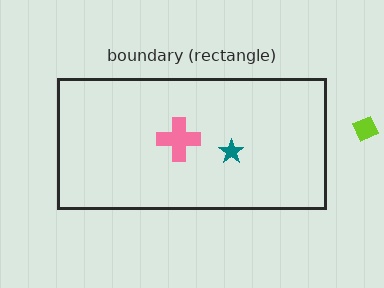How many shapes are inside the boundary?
2 inside, 1 outside.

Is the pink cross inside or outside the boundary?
Inside.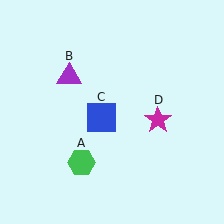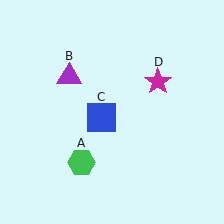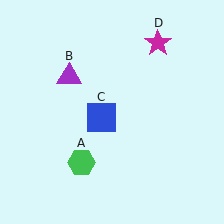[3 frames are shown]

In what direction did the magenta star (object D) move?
The magenta star (object D) moved up.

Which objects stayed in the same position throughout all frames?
Green hexagon (object A) and purple triangle (object B) and blue square (object C) remained stationary.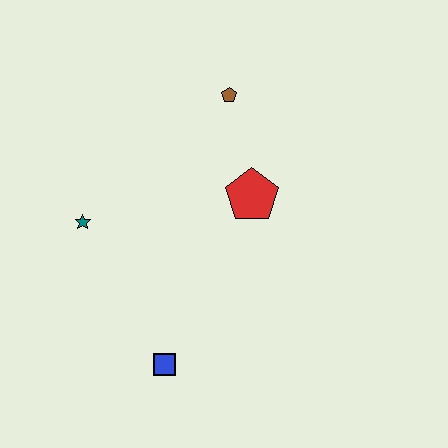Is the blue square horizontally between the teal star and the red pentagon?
Yes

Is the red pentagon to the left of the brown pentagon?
No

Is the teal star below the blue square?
No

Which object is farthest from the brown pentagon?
The blue square is farthest from the brown pentagon.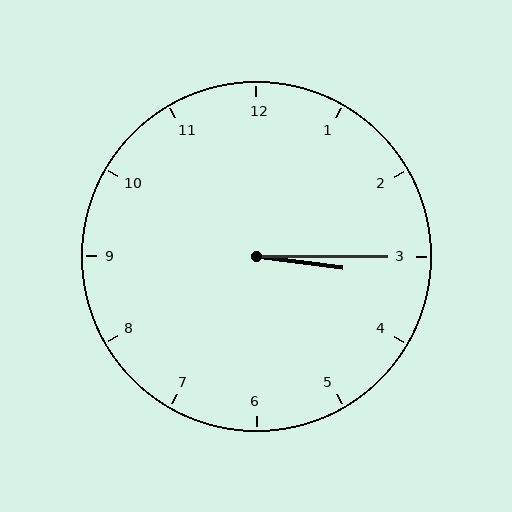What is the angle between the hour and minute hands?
Approximately 8 degrees.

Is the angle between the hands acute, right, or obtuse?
It is acute.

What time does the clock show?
3:15.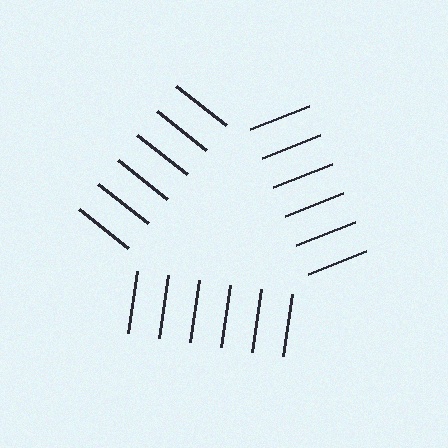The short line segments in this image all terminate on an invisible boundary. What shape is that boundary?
An illusory triangle — the line segments terminate on its edges but no continuous stroke is drawn.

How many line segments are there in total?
18 — 6 along each of the 3 edges.